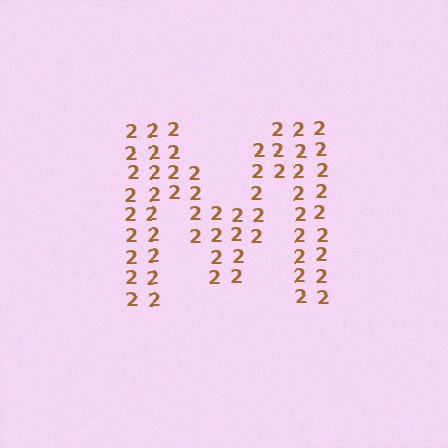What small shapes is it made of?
It is made of small digit 2's.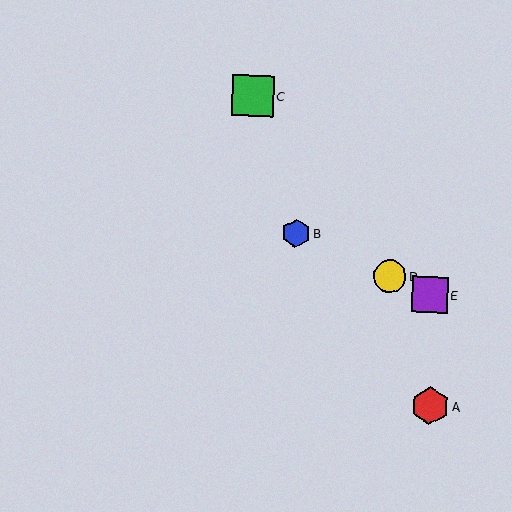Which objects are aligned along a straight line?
Objects B, D, E are aligned along a straight line.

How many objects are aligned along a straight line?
3 objects (B, D, E) are aligned along a straight line.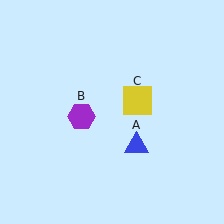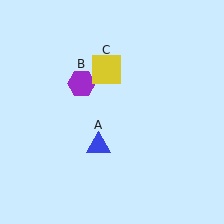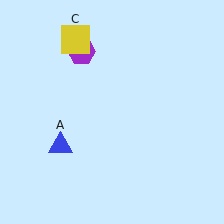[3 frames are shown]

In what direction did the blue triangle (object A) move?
The blue triangle (object A) moved left.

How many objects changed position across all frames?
3 objects changed position: blue triangle (object A), purple hexagon (object B), yellow square (object C).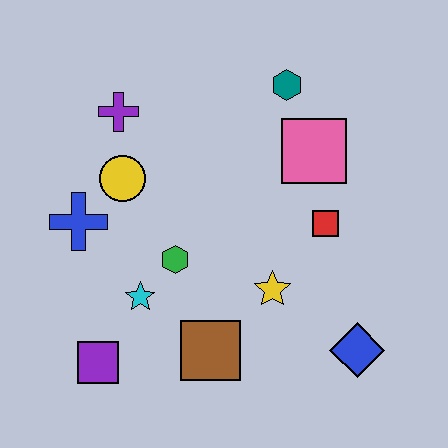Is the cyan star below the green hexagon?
Yes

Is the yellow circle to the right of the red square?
No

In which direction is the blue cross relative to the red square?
The blue cross is to the left of the red square.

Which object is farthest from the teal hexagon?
The purple square is farthest from the teal hexagon.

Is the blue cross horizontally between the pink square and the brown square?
No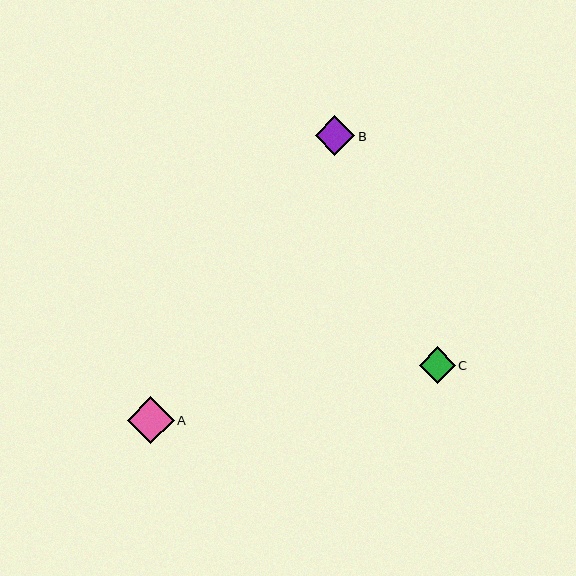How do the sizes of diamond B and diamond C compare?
Diamond B and diamond C are approximately the same size.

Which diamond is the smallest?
Diamond C is the smallest with a size of approximately 36 pixels.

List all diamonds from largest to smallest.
From largest to smallest: A, B, C.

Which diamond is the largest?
Diamond A is the largest with a size of approximately 47 pixels.